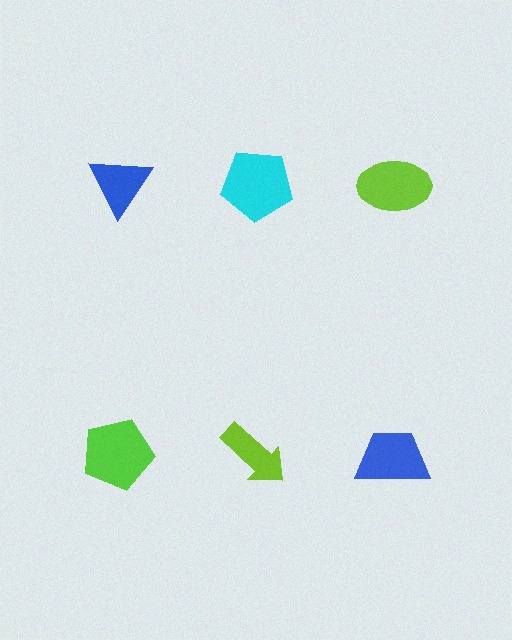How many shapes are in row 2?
3 shapes.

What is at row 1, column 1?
A blue triangle.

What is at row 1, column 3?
A lime ellipse.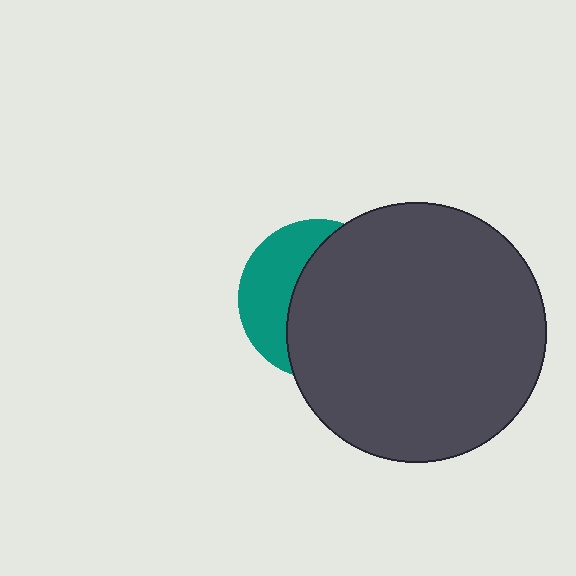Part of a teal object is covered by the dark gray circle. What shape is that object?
It is a circle.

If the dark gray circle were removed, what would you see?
You would see the complete teal circle.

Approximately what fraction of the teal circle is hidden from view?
Roughly 64% of the teal circle is hidden behind the dark gray circle.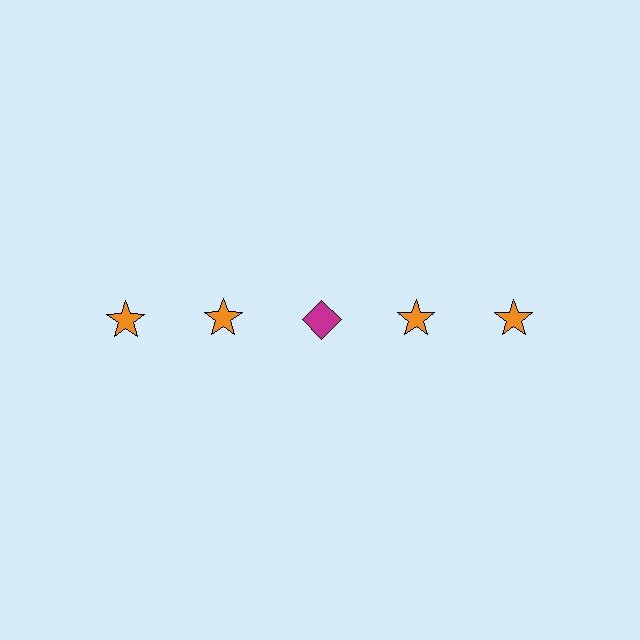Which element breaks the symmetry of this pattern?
The magenta diamond in the top row, center column breaks the symmetry. All other shapes are orange stars.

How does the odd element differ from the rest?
It differs in both color (magenta instead of orange) and shape (diamond instead of star).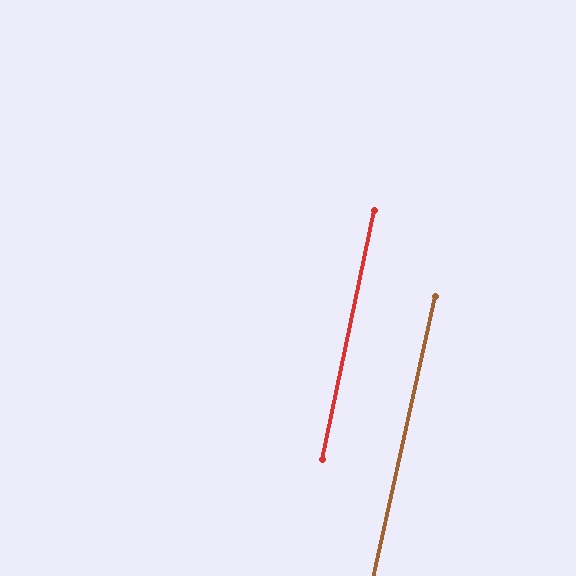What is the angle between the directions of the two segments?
Approximately 1 degree.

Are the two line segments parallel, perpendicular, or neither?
Parallel — their directions differ by only 0.6°.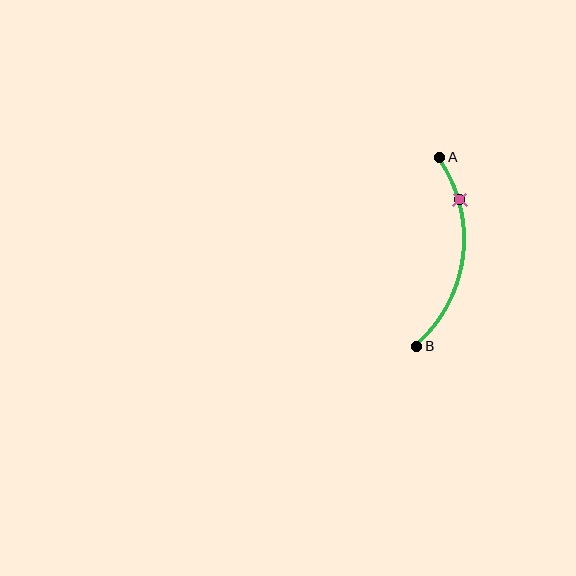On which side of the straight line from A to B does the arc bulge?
The arc bulges to the right of the straight line connecting A and B.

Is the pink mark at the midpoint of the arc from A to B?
No. The pink mark lies on the arc but is closer to endpoint A. The arc midpoint would be at the point on the curve equidistant along the arc from both A and B.